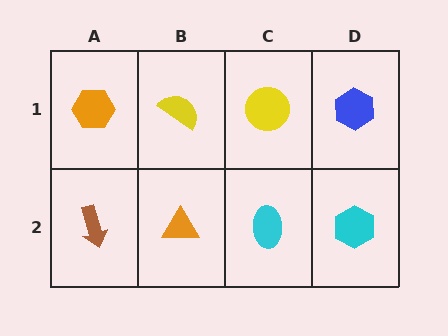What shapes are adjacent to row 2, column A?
An orange hexagon (row 1, column A), an orange triangle (row 2, column B).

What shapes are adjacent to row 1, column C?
A cyan ellipse (row 2, column C), a yellow semicircle (row 1, column B), a blue hexagon (row 1, column D).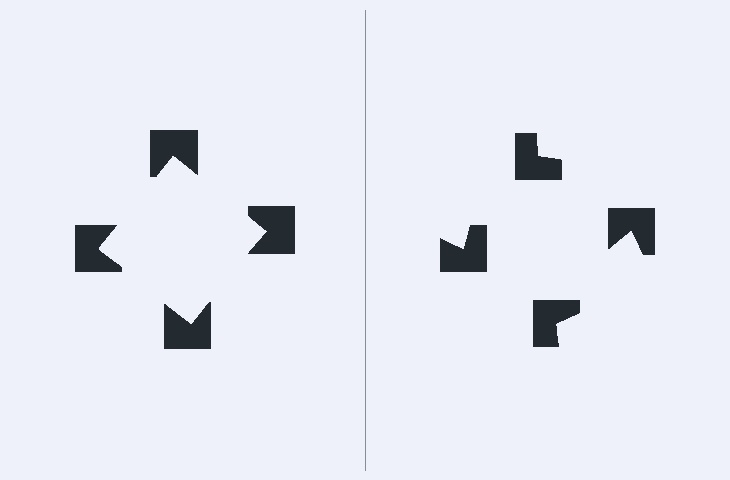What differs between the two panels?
The notched squares are positioned identically on both sides; only the wedge orientations differ. On the left they align to a square; on the right they are misaligned.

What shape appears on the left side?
An illusory square.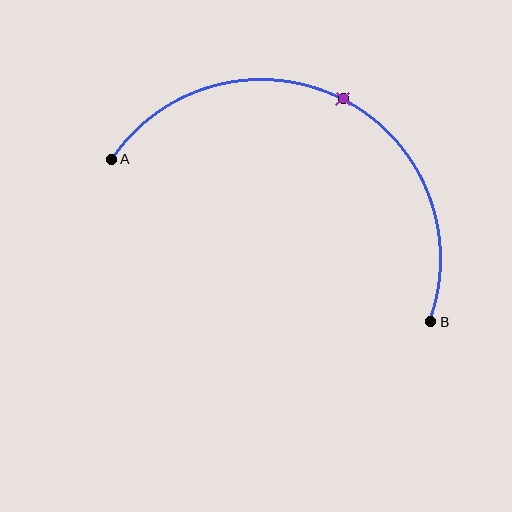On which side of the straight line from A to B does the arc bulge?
The arc bulges above the straight line connecting A and B.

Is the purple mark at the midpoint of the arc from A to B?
Yes. The purple mark lies on the arc at equal arc-length from both A and B — it is the arc midpoint.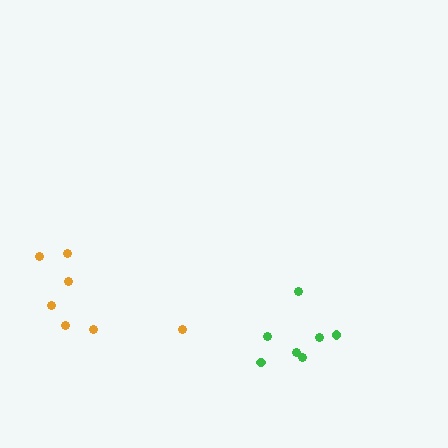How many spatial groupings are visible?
There are 2 spatial groupings.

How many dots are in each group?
Group 1: 7 dots, Group 2: 7 dots (14 total).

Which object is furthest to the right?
The green cluster is rightmost.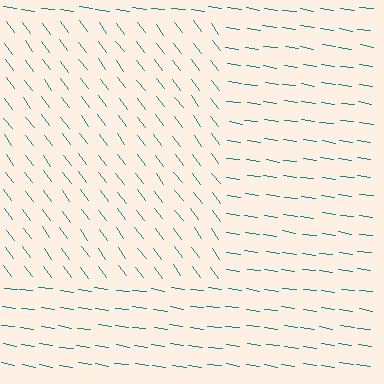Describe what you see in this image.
The image is filled with small teal line segments. A rectangle region in the image has lines oriented differently from the surrounding lines, creating a visible texture boundary.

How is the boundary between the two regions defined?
The boundary is defined purely by a change in line orientation (approximately 45 degrees difference). All lines are the same color and thickness.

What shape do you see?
I see a rectangle.